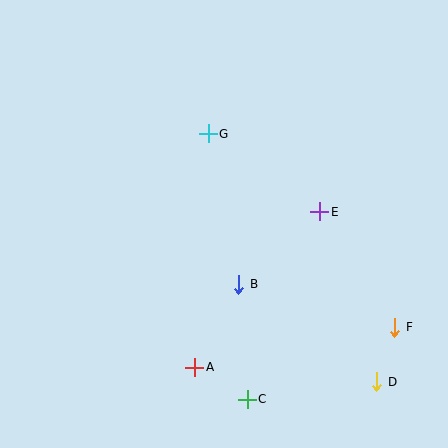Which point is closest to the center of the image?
Point B at (239, 284) is closest to the center.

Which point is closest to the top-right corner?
Point E is closest to the top-right corner.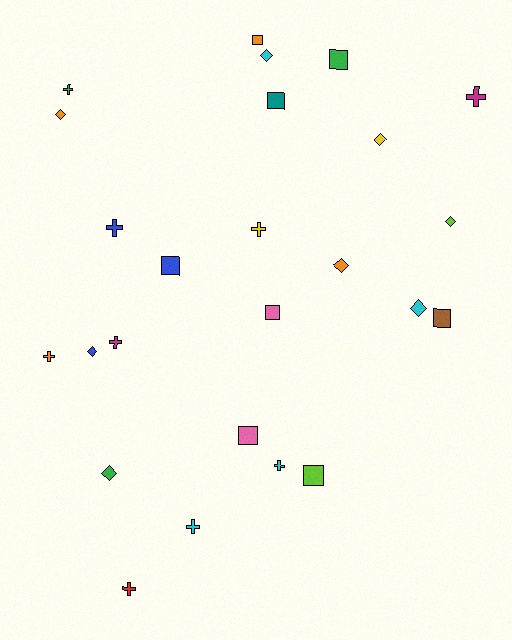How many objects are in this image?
There are 25 objects.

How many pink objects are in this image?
There are 2 pink objects.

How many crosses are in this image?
There are 9 crosses.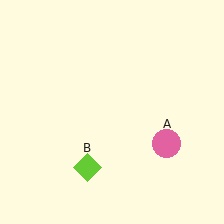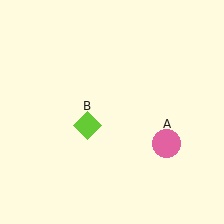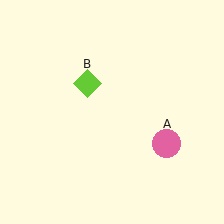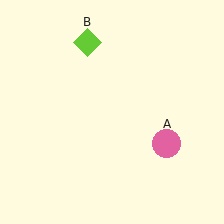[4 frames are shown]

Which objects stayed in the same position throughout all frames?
Pink circle (object A) remained stationary.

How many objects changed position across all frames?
1 object changed position: lime diamond (object B).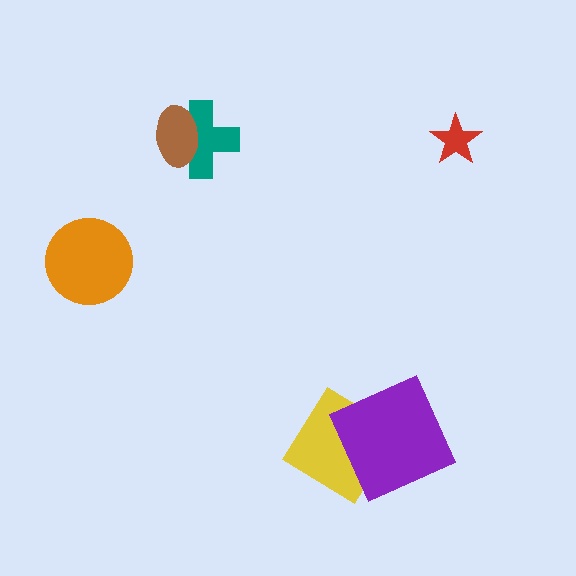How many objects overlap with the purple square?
1 object overlaps with the purple square.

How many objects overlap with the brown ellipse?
1 object overlaps with the brown ellipse.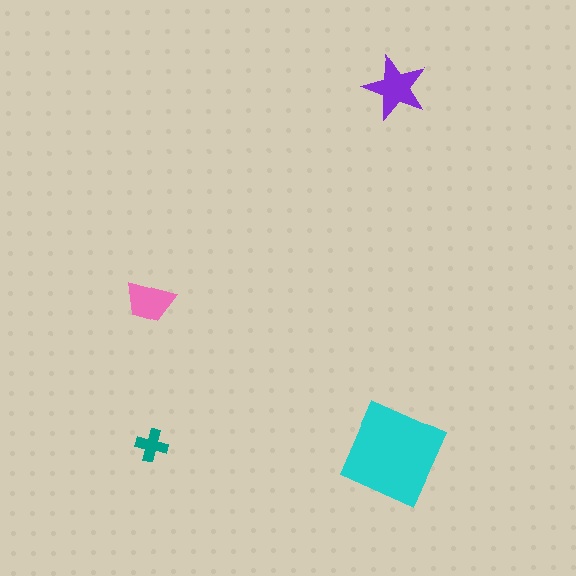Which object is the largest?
The cyan diamond.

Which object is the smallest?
The teal cross.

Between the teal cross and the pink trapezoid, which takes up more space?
The pink trapezoid.